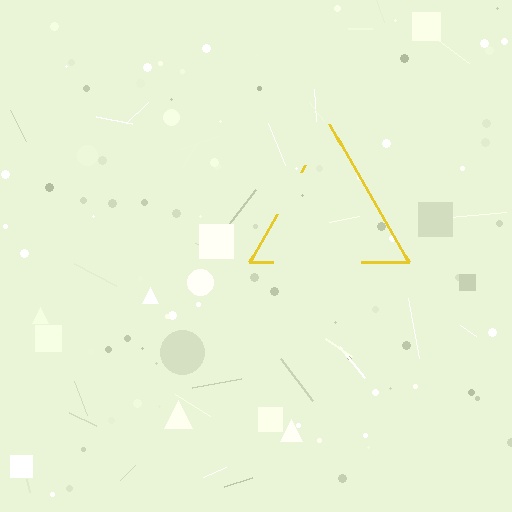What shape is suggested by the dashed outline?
The dashed outline suggests a triangle.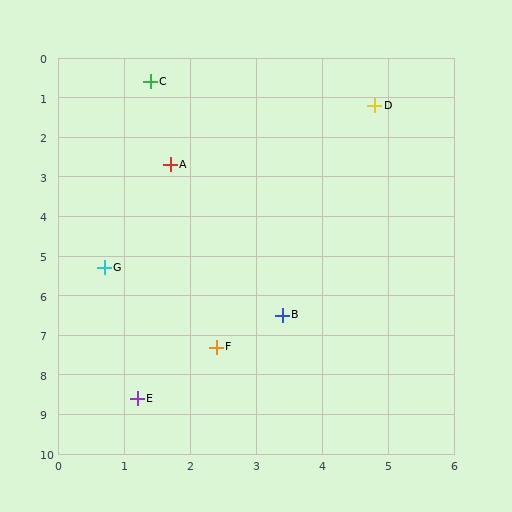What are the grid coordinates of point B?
Point B is at approximately (3.4, 6.5).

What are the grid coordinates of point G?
Point G is at approximately (0.7, 5.3).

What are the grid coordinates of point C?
Point C is at approximately (1.4, 0.6).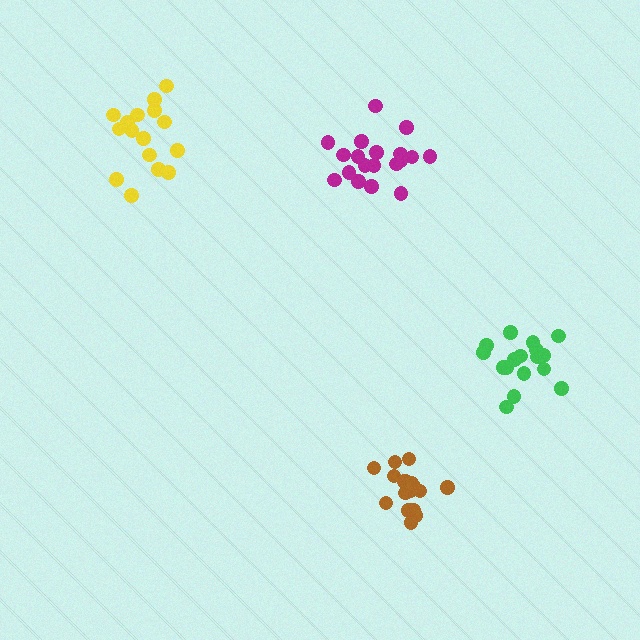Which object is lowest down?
The brown cluster is bottommost.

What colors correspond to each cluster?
The clusters are colored: green, magenta, yellow, brown.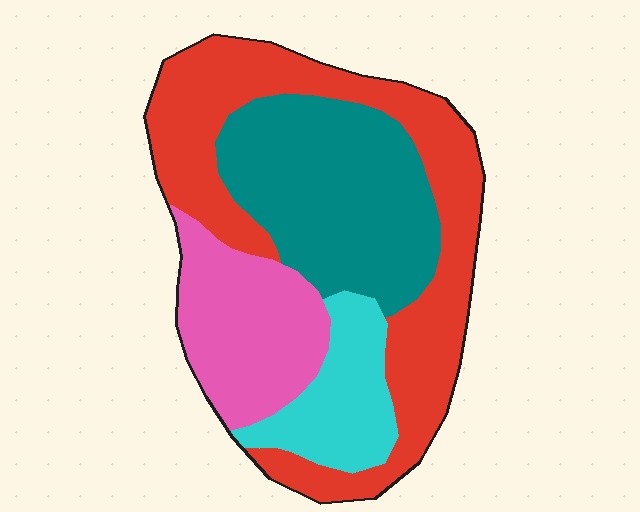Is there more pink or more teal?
Teal.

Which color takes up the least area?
Cyan, at roughly 15%.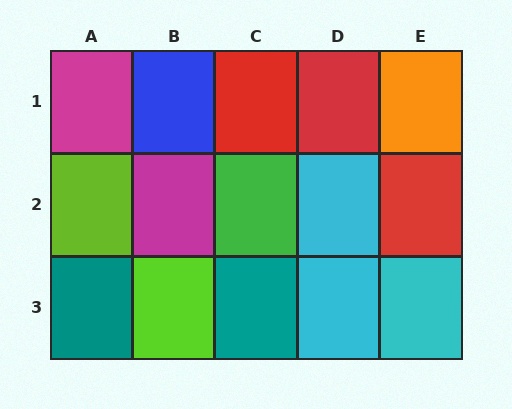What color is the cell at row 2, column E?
Red.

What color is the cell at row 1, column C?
Red.